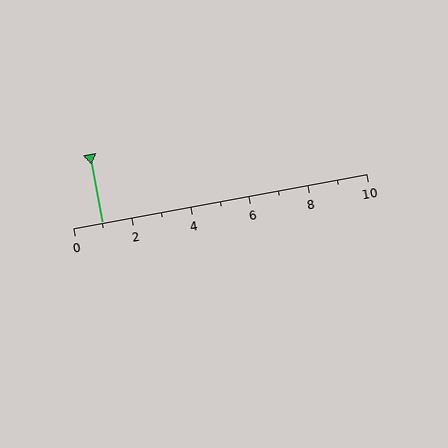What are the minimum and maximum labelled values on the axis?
The axis runs from 0 to 10.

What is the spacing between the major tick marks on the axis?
The major ticks are spaced 2 apart.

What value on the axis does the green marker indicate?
The marker indicates approximately 1.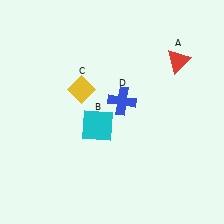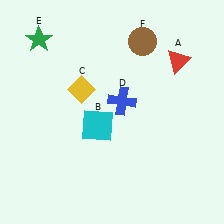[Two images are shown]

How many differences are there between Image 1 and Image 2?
There are 2 differences between the two images.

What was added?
A green star (E), a brown circle (F) were added in Image 2.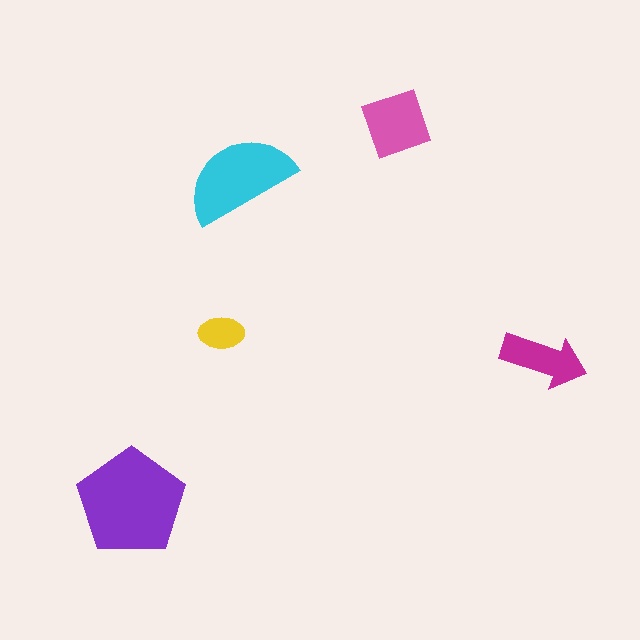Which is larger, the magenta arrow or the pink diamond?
The pink diamond.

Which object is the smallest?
The yellow ellipse.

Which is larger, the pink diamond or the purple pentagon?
The purple pentagon.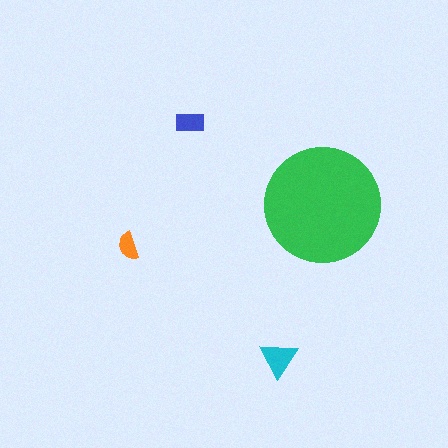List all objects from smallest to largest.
The orange semicircle, the blue rectangle, the cyan triangle, the green circle.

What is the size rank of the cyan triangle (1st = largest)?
2nd.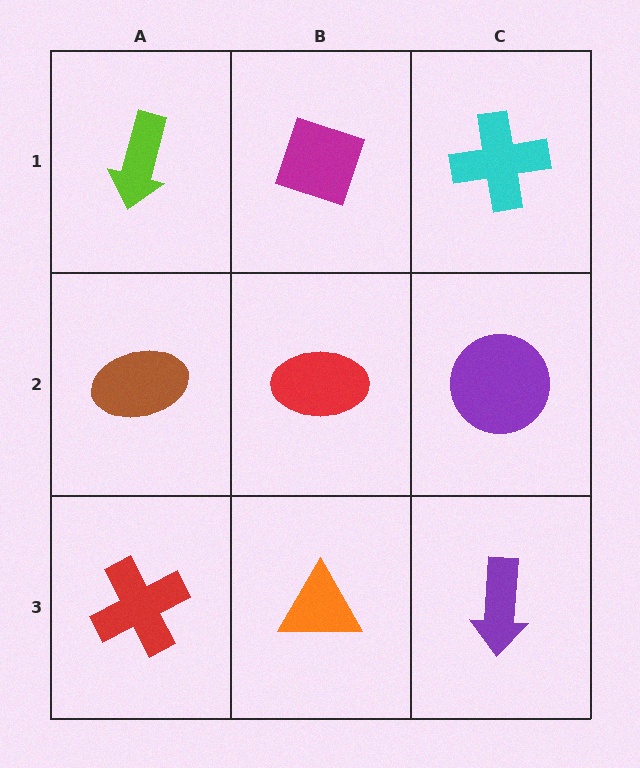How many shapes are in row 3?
3 shapes.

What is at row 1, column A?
A lime arrow.